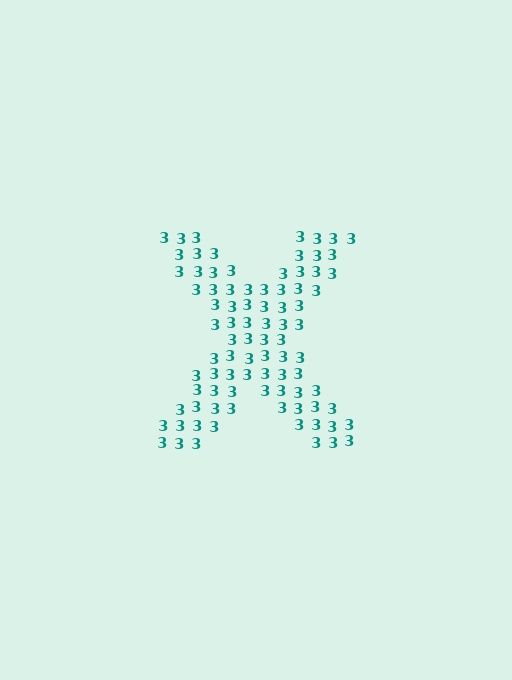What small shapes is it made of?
It is made of small digit 3's.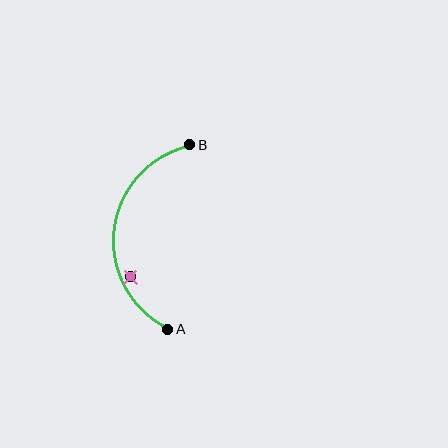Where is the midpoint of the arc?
The arc midpoint is the point on the curve farthest from the straight line joining A and B. It sits to the left of that line.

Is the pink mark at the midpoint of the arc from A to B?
No — the pink mark does not lie on the arc at all. It sits slightly inside the curve.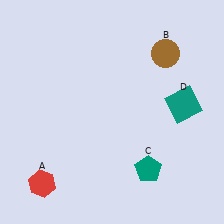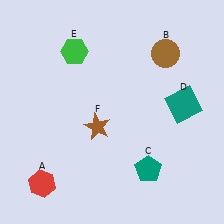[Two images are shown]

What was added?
A green hexagon (E), a brown star (F) were added in Image 2.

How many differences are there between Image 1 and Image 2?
There are 2 differences between the two images.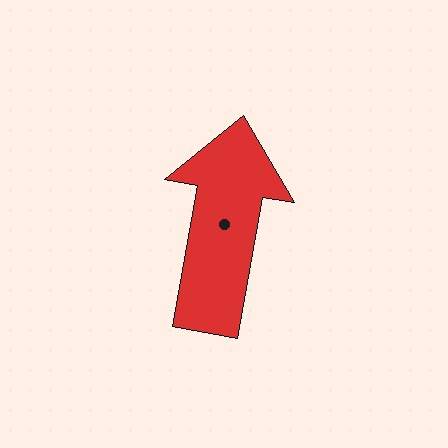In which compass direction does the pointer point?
North.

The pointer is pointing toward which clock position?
Roughly 12 o'clock.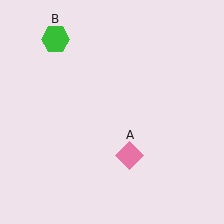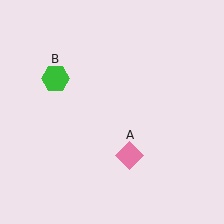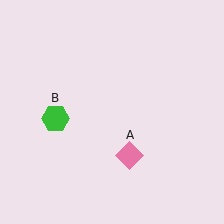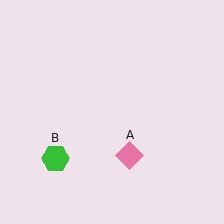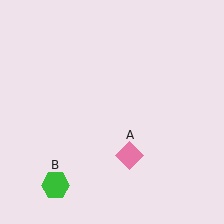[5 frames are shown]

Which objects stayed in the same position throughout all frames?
Pink diamond (object A) remained stationary.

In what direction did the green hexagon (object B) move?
The green hexagon (object B) moved down.